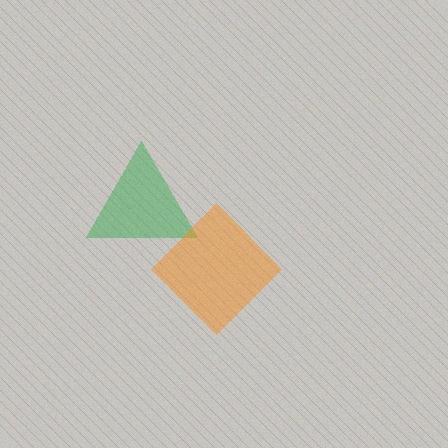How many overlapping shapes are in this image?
There are 2 overlapping shapes in the image.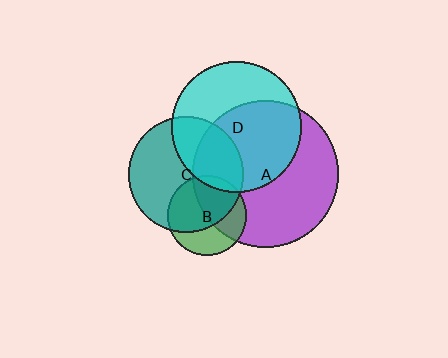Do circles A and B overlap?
Yes.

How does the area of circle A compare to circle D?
Approximately 1.3 times.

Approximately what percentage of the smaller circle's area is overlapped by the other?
Approximately 45%.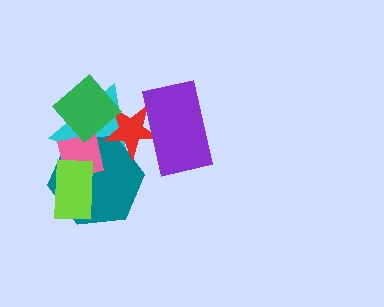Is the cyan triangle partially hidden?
Yes, it is partially covered by another shape.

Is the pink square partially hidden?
Yes, it is partially covered by another shape.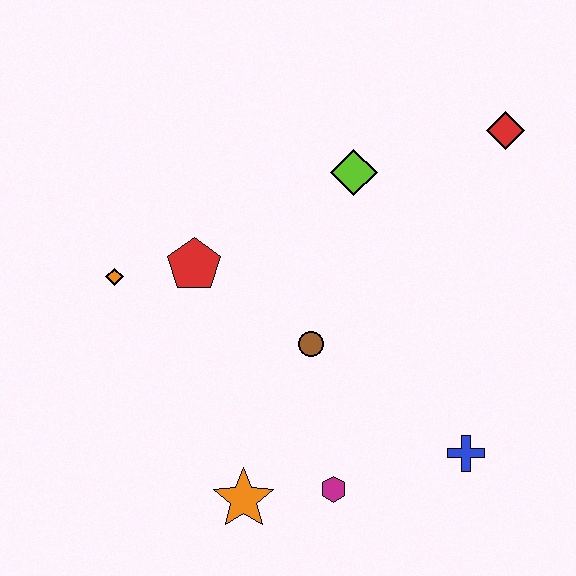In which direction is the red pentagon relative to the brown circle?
The red pentagon is to the left of the brown circle.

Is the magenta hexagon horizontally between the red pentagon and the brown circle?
No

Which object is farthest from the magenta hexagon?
The red diamond is farthest from the magenta hexagon.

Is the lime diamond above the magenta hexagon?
Yes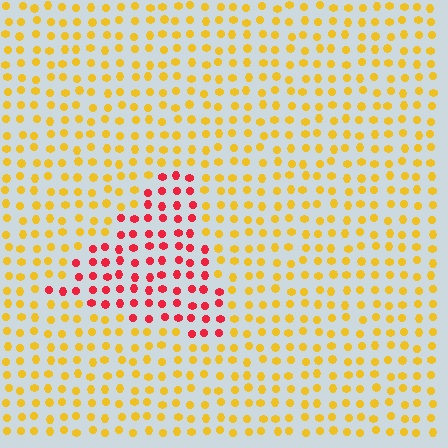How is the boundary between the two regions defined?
The boundary is defined purely by a slight shift in hue (about 55 degrees). Spacing, size, and orientation are identical on both sides.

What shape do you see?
I see a triangle.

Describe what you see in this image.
The image is filled with small yellow elements in a uniform arrangement. A triangle-shaped region is visible where the elements are tinted to a slightly different hue, forming a subtle color boundary.